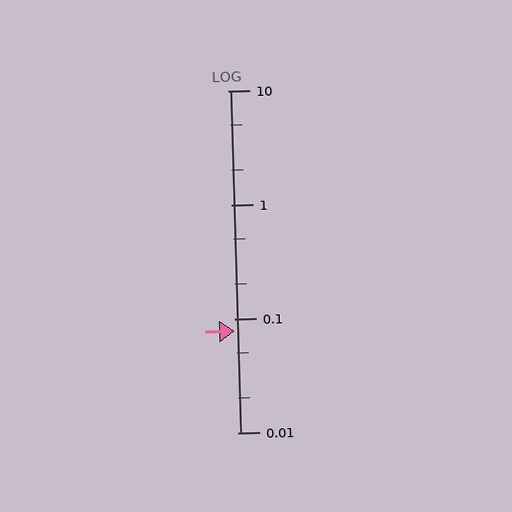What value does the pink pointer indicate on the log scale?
The pointer indicates approximately 0.077.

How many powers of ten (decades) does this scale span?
The scale spans 3 decades, from 0.01 to 10.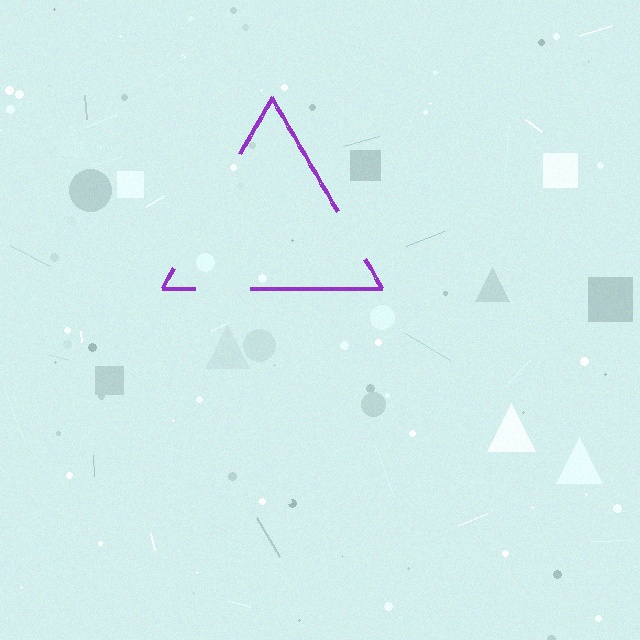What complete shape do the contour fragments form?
The contour fragments form a triangle.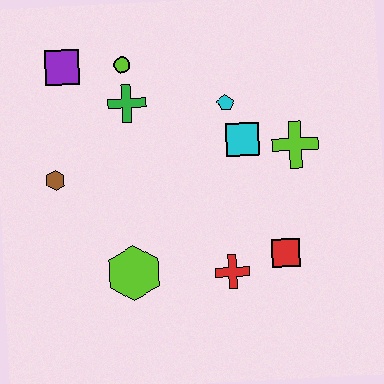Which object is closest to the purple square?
The lime circle is closest to the purple square.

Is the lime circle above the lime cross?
Yes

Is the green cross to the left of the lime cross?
Yes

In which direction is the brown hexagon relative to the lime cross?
The brown hexagon is to the left of the lime cross.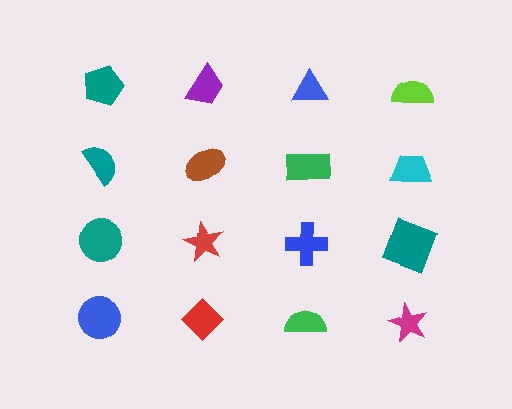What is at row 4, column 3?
A green semicircle.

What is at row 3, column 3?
A blue cross.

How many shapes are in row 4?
4 shapes.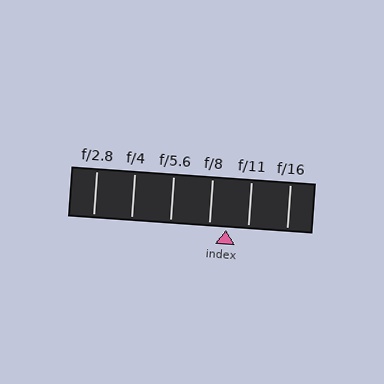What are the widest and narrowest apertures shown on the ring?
The widest aperture shown is f/2.8 and the narrowest is f/16.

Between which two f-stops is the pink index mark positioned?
The index mark is between f/8 and f/11.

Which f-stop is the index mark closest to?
The index mark is closest to f/8.